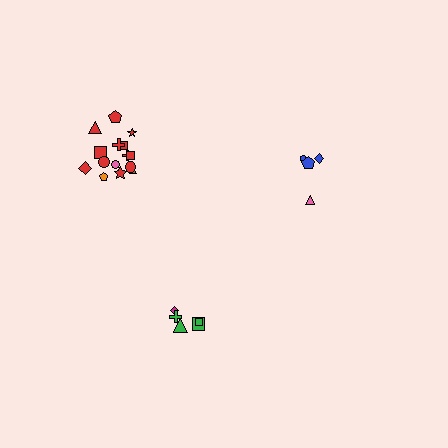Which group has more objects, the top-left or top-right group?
The top-left group.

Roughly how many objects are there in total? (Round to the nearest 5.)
Roughly 25 objects in total.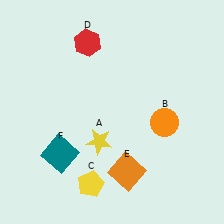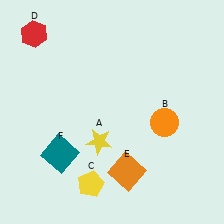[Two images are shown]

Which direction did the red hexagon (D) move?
The red hexagon (D) moved left.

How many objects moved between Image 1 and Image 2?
1 object moved between the two images.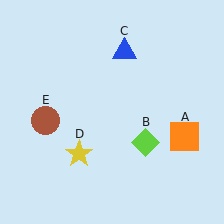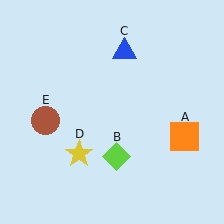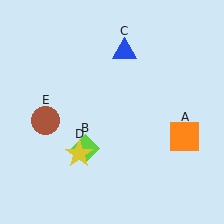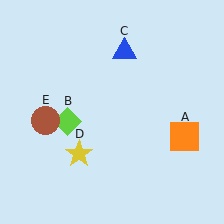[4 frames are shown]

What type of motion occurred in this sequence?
The lime diamond (object B) rotated clockwise around the center of the scene.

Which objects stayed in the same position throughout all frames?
Orange square (object A) and blue triangle (object C) and yellow star (object D) and brown circle (object E) remained stationary.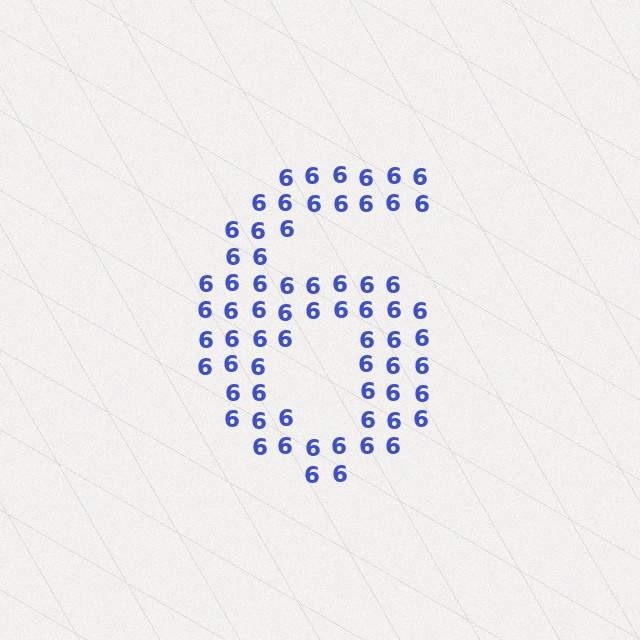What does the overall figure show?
The overall figure shows the digit 6.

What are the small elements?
The small elements are digit 6's.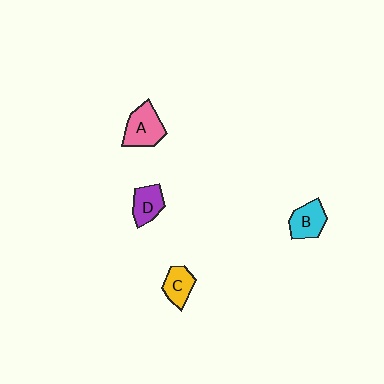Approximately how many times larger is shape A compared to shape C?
Approximately 1.4 times.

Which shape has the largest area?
Shape A (pink).